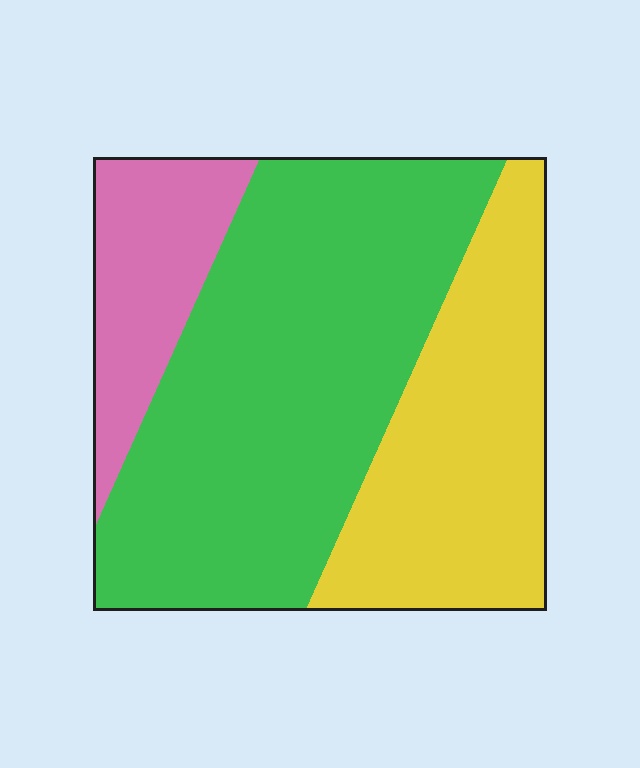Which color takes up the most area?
Green, at roughly 55%.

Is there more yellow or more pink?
Yellow.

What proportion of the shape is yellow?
Yellow takes up about one third (1/3) of the shape.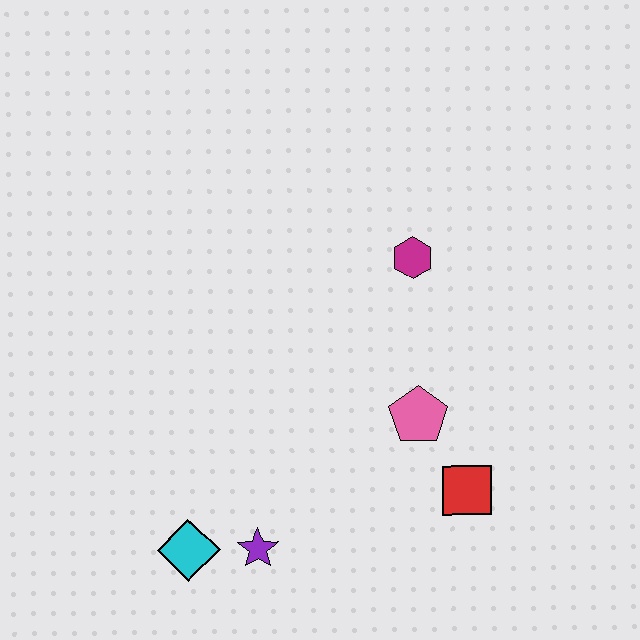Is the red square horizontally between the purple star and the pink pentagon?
No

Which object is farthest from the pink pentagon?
The cyan diamond is farthest from the pink pentagon.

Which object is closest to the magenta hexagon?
The pink pentagon is closest to the magenta hexagon.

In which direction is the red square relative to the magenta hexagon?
The red square is below the magenta hexagon.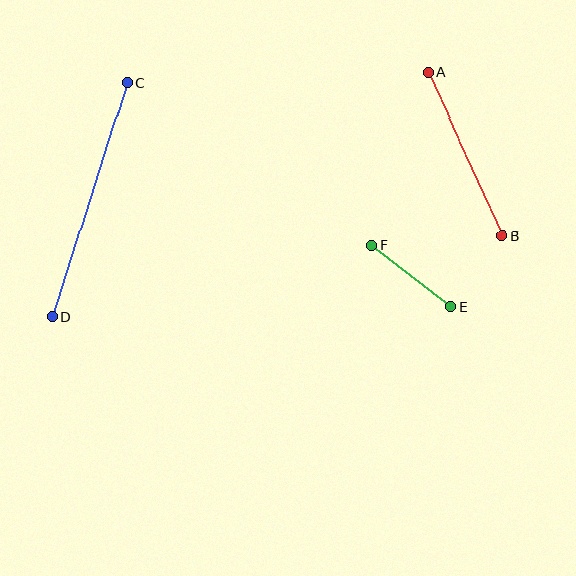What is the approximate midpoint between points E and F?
The midpoint is at approximately (411, 276) pixels.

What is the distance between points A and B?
The distance is approximately 179 pixels.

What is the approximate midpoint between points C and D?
The midpoint is at approximately (89, 200) pixels.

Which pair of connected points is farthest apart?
Points C and D are farthest apart.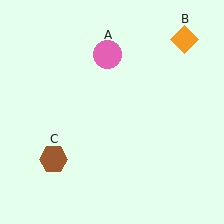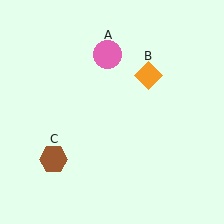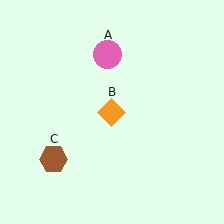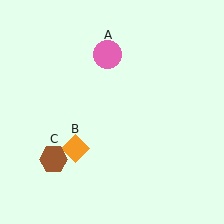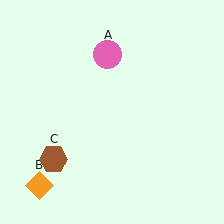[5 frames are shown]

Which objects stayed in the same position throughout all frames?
Pink circle (object A) and brown hexagon (object C) remained stationary.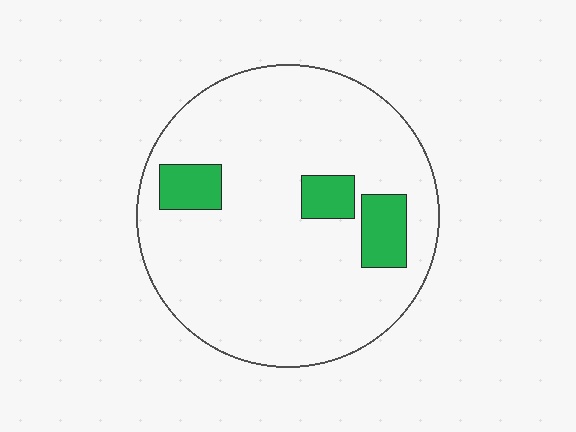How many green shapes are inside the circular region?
3.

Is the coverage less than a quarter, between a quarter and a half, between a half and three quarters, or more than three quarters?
Less than a quarter.